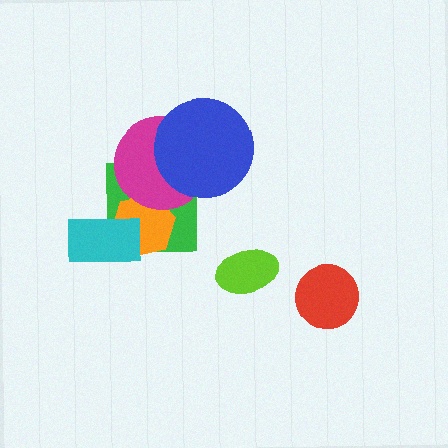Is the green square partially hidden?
Yes, it is partially covered by another shape.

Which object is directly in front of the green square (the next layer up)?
The orange hexagon is directly in front of the green square.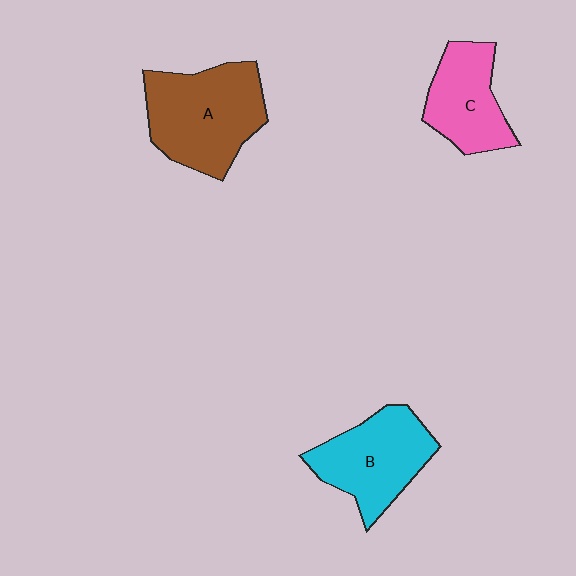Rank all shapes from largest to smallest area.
From largest to smallest: A (brown), B (cyan), C (pink).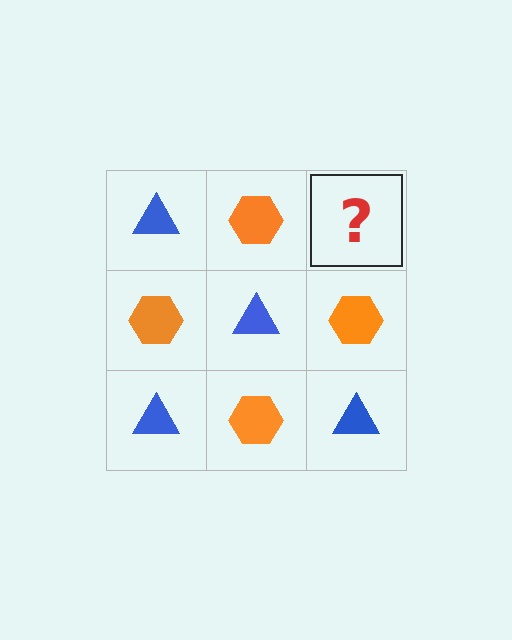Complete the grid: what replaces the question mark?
The question mark should be replaced with a blue triangle.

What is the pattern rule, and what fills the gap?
The rule is that it alternates blue triangle and orange hexagon in a checkerboard pattern. The gap should be filled with a blue triangle.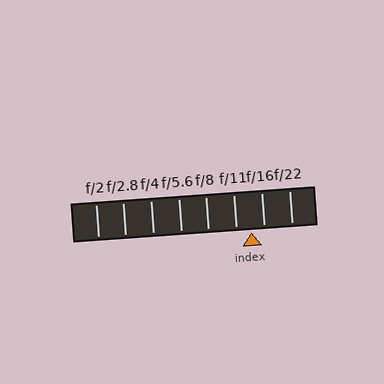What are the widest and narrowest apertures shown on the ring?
The widest aperture shown is f/2 and the narrowest is f/22.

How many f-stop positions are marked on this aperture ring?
There are 8 f-stop positions marked.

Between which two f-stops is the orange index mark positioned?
The index mark is between f/11 and f/16.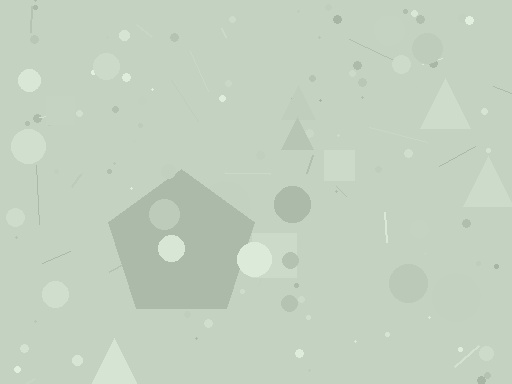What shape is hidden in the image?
A pentagon is hidden in the image.